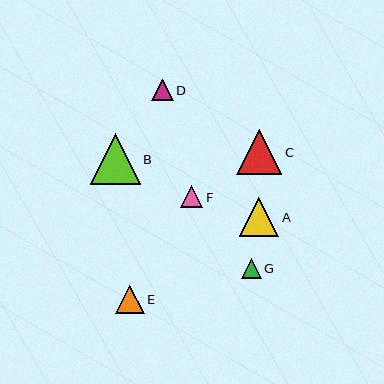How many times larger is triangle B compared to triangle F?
Triangle B is approximately 2.3 times the size of triangle F.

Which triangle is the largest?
Triangle B is the largest with a size of approximately 50 pixels.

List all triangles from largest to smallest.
From largest to smallest: B, C, A, E, F, D, G.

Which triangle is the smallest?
Triangle G is the smallest with a size of approximately 20 pixels.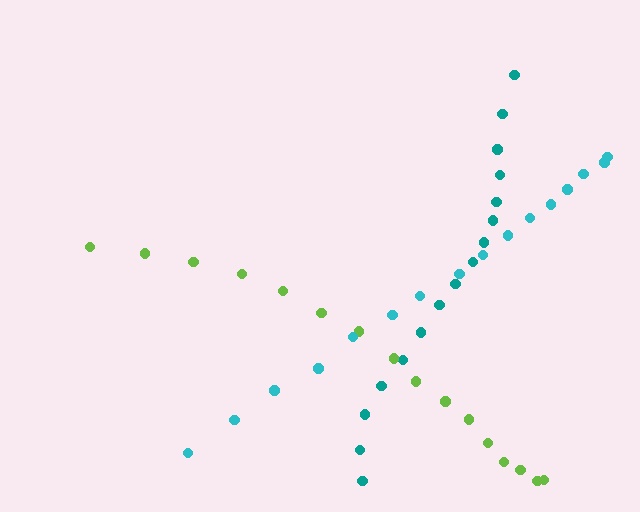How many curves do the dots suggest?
There are 3 distinct paths.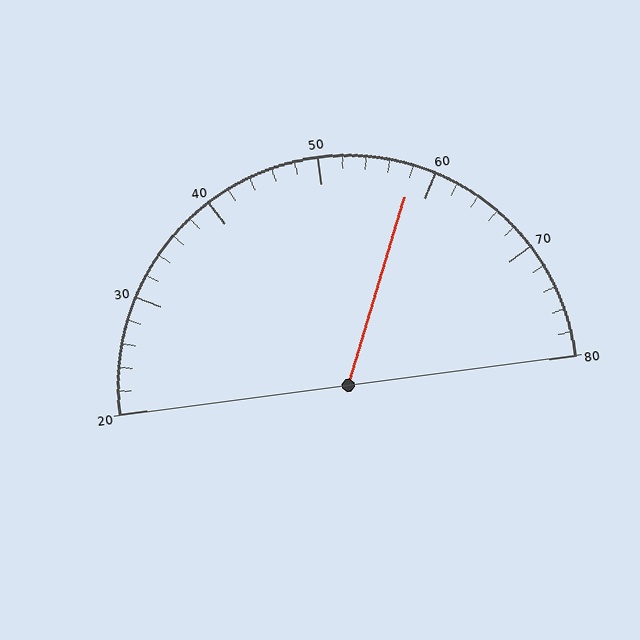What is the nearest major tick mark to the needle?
The nearest major tick mark is 60.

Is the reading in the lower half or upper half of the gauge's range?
The reading is in the upper half of the range (20 to 80).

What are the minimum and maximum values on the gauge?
The gauge ranges from 20 to 80.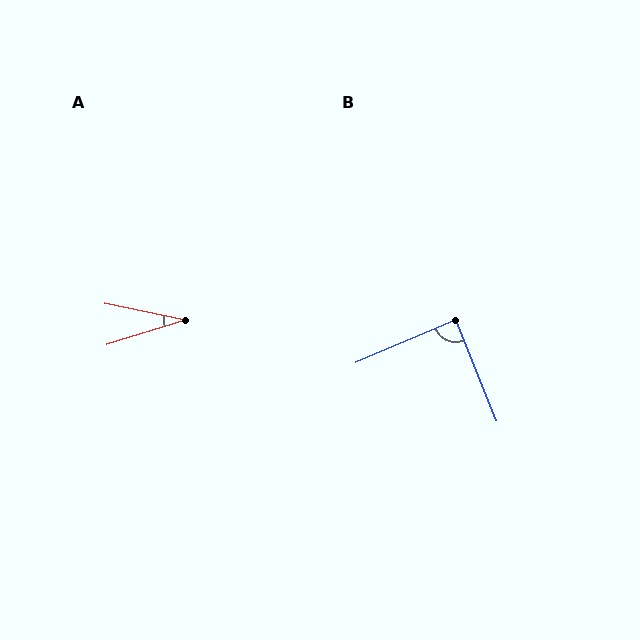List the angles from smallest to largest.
A (29°), B (89°).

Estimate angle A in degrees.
Approximately 29 degrees.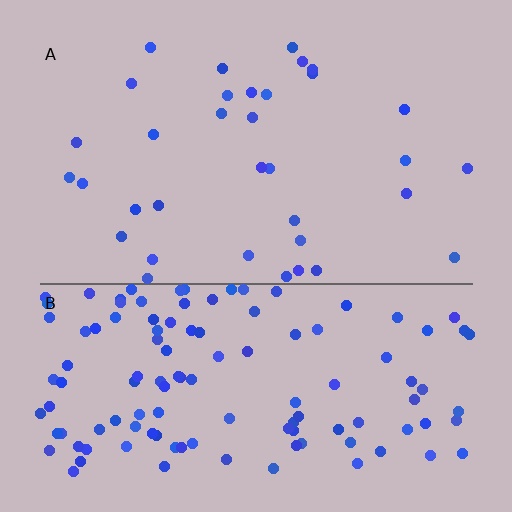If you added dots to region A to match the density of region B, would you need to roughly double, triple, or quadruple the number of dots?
Approximately quadruple.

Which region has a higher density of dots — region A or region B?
B (the bottom).